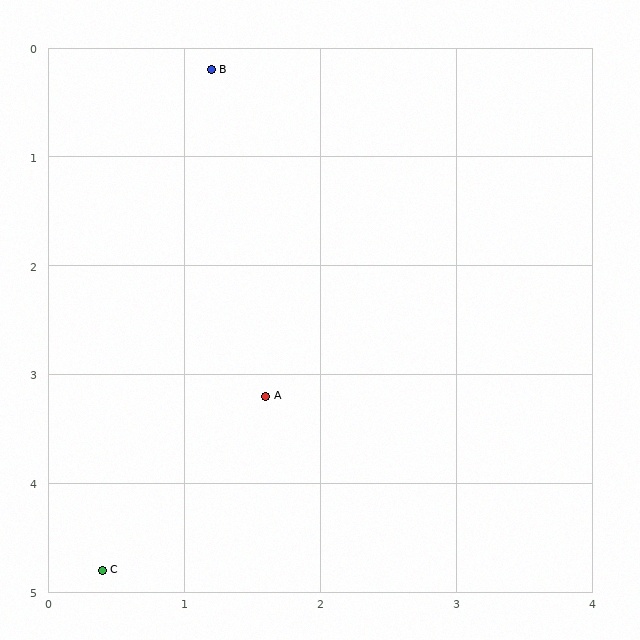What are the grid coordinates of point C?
Point C is at approximately (0.4, 4.8).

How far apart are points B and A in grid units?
Points B and A are about 3.0 grid units apart.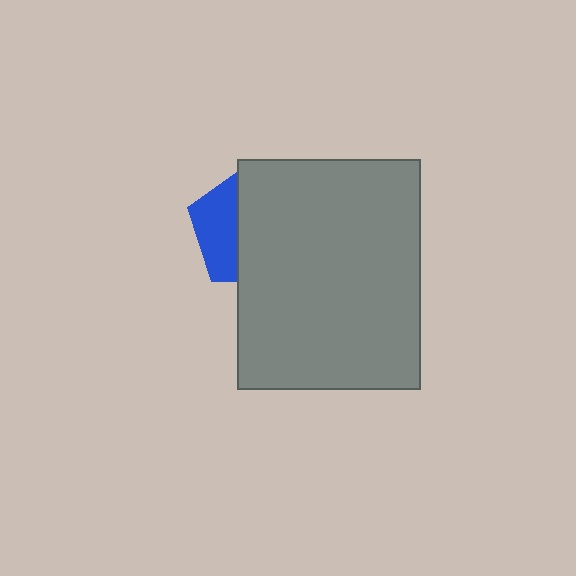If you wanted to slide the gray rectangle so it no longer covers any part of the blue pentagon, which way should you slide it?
Slide it right — that is the most direct way to separate the two shapes.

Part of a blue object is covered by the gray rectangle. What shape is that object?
It is a pentagon.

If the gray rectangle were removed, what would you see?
You would see the complete blue pentagon.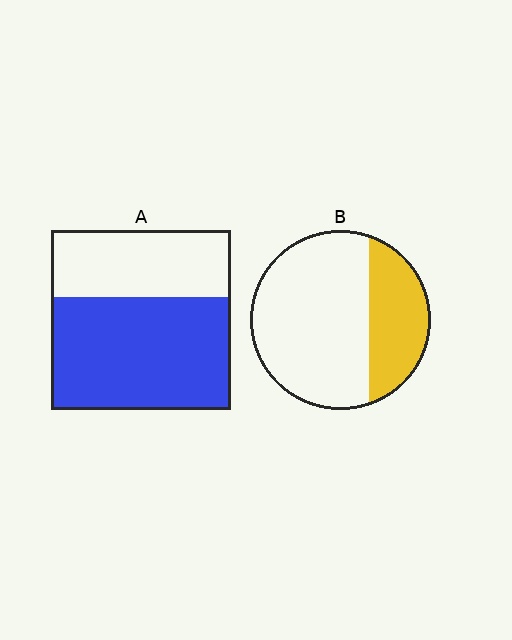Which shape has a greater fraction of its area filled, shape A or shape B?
Shape A.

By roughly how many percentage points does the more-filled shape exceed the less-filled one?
By roughly 35 percentage points (A over B).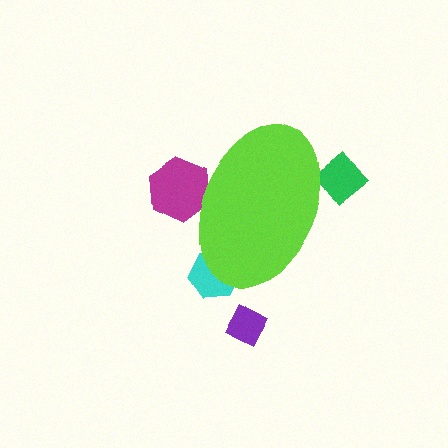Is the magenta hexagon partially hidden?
Yes, the magenta hexagon is partially hidden behind the lime ellipse.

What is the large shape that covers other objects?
A lime ellipse.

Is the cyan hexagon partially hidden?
Yes, the cyan hexagon is partially hidden behind the lime ellipse.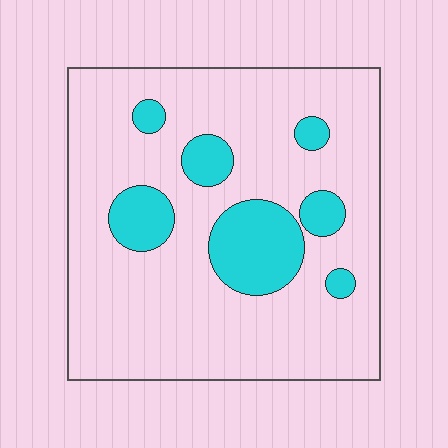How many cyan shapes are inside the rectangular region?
7.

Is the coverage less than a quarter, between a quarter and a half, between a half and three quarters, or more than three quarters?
Less than a quarter.